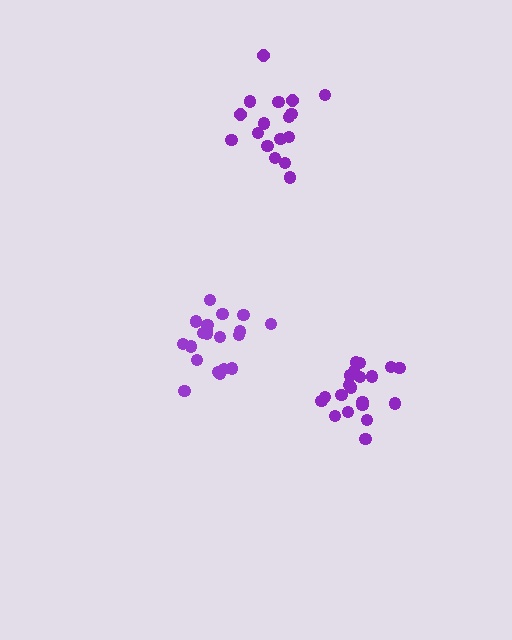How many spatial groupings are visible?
There are 3 spatial groupings.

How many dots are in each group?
Group 1: 21 dots, Group 2: 20 dots, Group 3: 17 dots (58 total).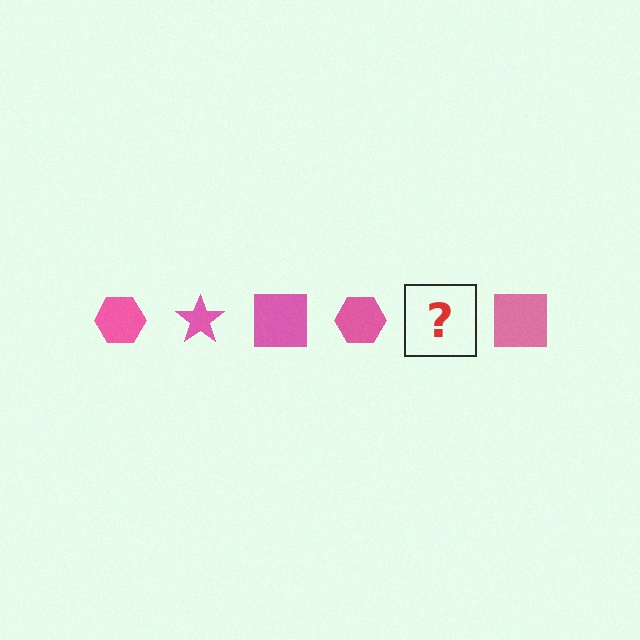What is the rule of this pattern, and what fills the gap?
The rule is that the pattern cycles through hexagon, star, square shapes in pink. The gap should be filled with a pink star.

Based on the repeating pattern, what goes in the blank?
The blank should be a pink star.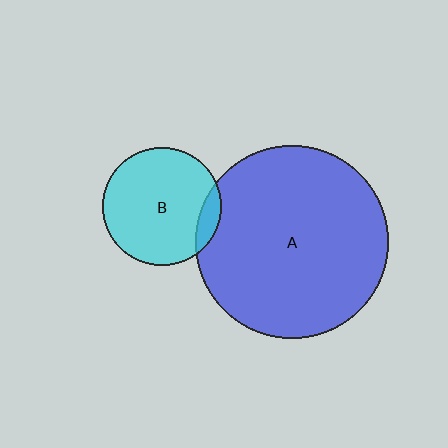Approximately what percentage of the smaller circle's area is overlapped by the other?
Approximately 10%.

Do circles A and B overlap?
Yes.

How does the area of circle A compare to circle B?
Approximately 2.7 times.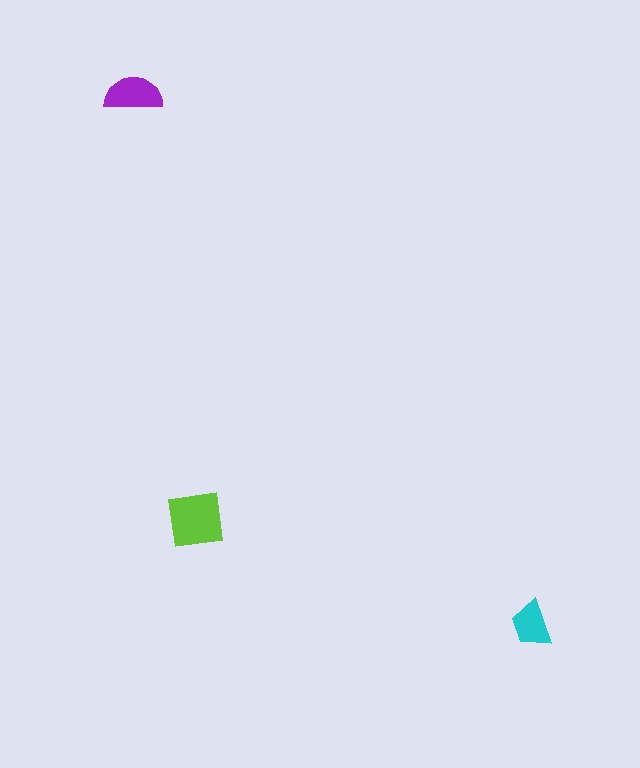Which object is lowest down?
The cyan trapezoid is bottommost.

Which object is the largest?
The lime square.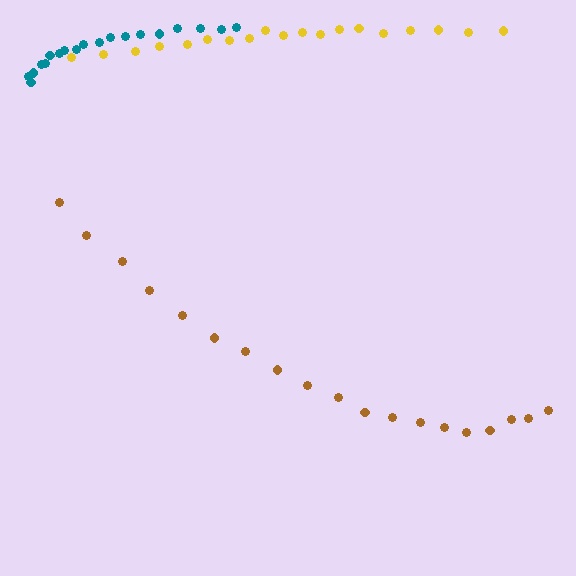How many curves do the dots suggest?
There are 3 distinct paths.